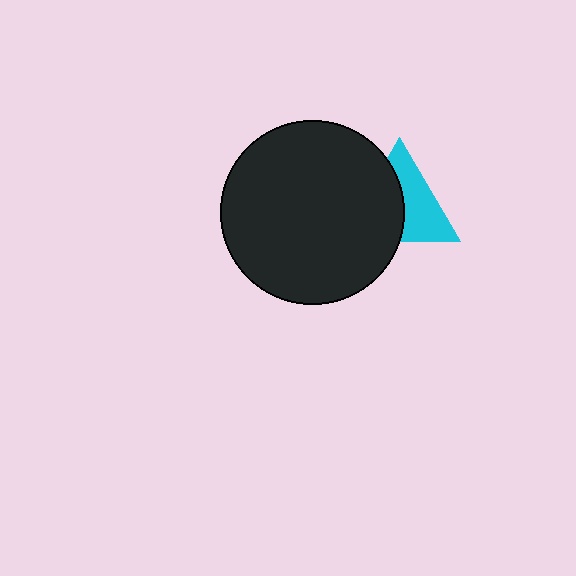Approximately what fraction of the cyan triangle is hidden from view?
Roughly 49% of the cyan triangle is hidden behind the black circle.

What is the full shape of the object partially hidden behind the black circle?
The partially hidden object is a cyan triangle.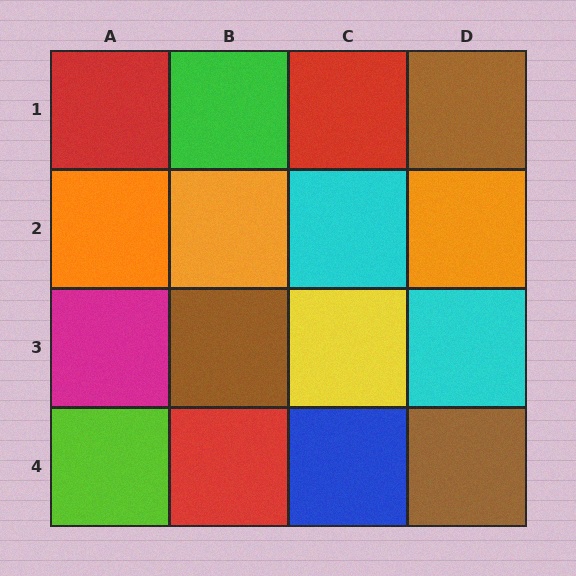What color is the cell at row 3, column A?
Magenta.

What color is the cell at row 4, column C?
Blue.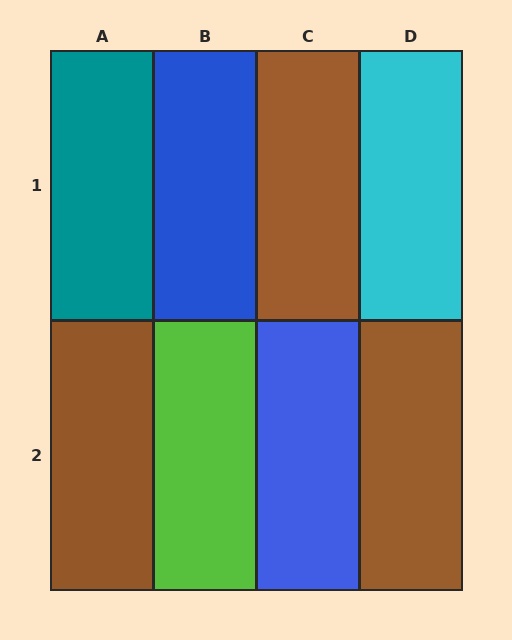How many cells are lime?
1 cell is lime.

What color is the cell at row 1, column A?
Teal.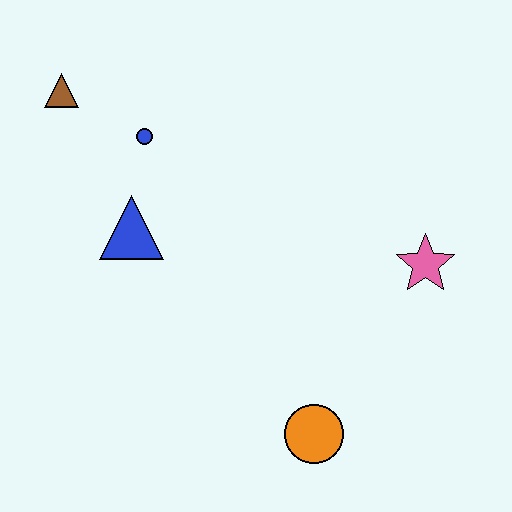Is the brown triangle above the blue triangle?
Yes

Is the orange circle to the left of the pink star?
Yes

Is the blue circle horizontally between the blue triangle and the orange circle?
Yes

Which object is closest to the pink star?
The orange circle is closest to the pink star.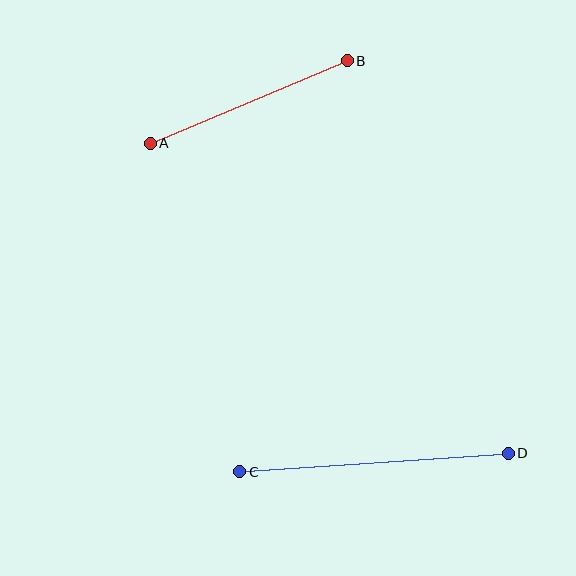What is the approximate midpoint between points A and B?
The midpoint is at approximately (249, 102) pixels.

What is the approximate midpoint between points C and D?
The midpoint is at approximately (374, 462) pixels.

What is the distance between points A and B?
The distance is approximately 214 pixels.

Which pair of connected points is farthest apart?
Points C and D are farthest apart.